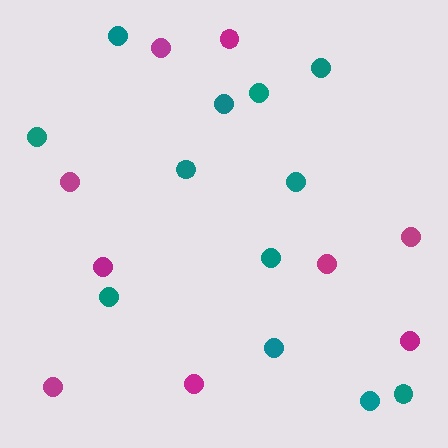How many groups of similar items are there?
There are 2 groups: one group of teal circles (12) and one group of magenta circles (9).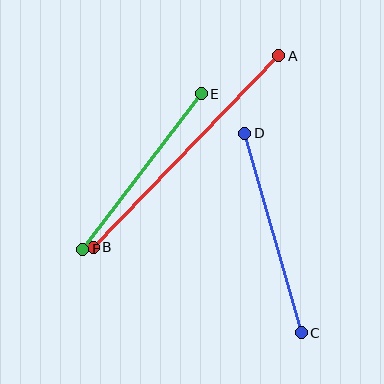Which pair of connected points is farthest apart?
Points A and B are farthest apart.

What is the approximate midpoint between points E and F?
The midpoint is at approximately (142, 171) pixels.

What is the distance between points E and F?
The distance is approximately 196 pixels.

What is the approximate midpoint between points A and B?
The midpoint is at approximately (186, 152) pixels.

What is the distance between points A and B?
The distance is approximately 267 pixels.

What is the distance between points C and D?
The distance is approximately 207 pixels.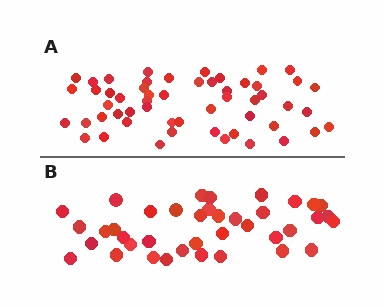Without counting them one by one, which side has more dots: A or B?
Region A (the top region) has more dots.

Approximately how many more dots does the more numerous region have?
Region A has approximately 15 more dots than region B.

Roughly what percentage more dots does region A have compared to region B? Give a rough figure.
About 40% more.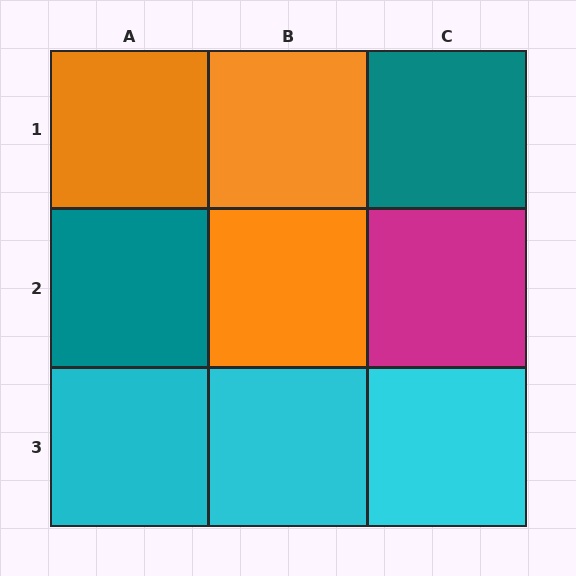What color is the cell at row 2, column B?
Orange.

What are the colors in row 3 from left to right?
Cyan, cyan, cyan.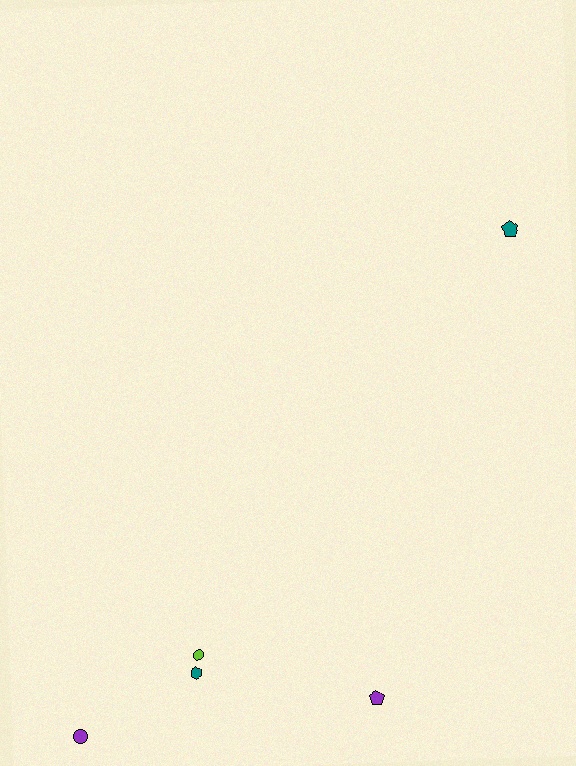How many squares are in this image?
There are no squares.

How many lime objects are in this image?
There is 1 lime object.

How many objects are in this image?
There are 5 objects.